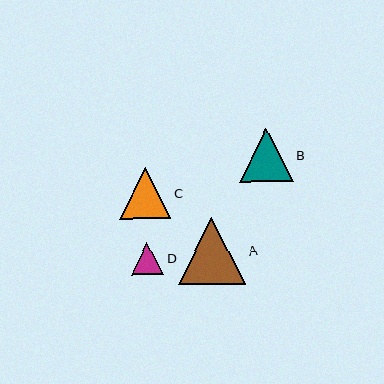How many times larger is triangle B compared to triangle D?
Triangle B is approximately 1.7 times the size of triangle D.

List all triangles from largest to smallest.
From largest to smallest: A, B, C, D.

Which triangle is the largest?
Triangle A is the largest with a size of approximately 67 pixels.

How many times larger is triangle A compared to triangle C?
Triangle A is approximately 1.3 times the size of triangle C.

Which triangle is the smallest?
Triangle D is the smallest with a size of approximately 32 pixels.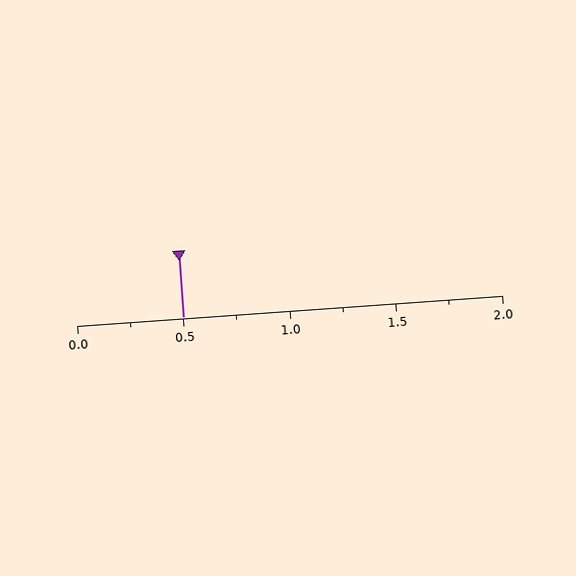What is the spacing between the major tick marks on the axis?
The major ticks are spaced 0.5 apart.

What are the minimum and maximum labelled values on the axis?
The axis runs from 0.0 to 2.0.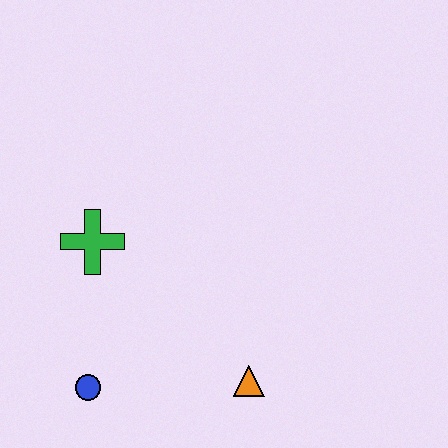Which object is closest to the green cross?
The blue circle is closest to the green cross.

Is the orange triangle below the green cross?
Yes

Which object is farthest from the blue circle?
The orange triangle is farthest from the blue circle.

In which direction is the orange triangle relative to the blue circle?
The orange triangle is to the right of the blue circle.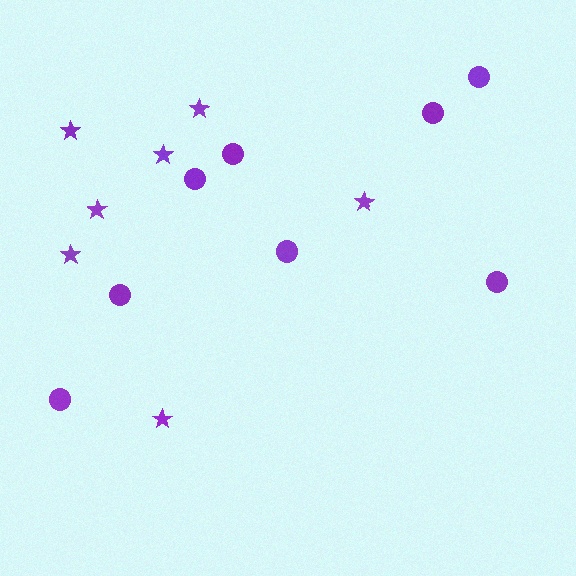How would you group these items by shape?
There are 2 groups: one group of stars (7) and one group of circles (8).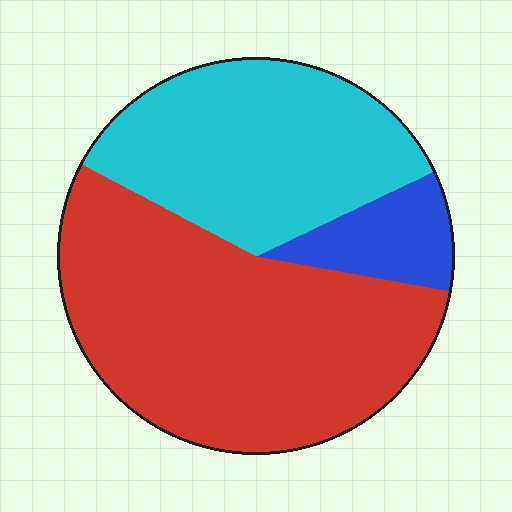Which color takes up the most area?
Red, at roughly 55%.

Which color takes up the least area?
Blue, at roughly 10%.